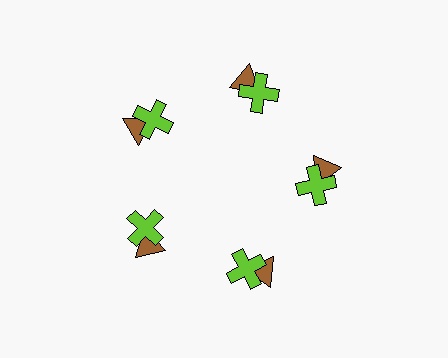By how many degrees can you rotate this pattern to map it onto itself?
The pattern maps onto itself every 72 degrees of rotation.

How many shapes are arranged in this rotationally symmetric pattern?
There are 10 shapes, arranged in 5 groups of 2.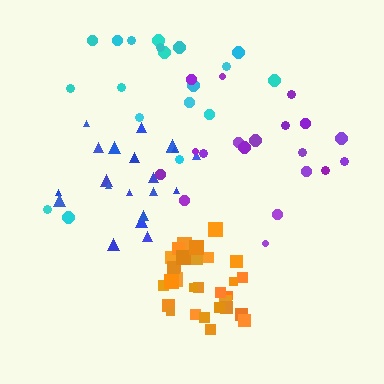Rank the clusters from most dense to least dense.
orange, blue, purple, cyan.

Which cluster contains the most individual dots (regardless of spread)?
Orange (33).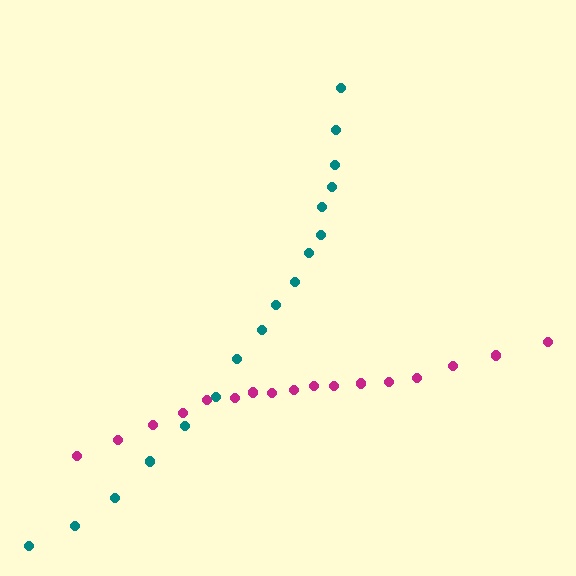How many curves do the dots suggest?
There are 2 distinct paths.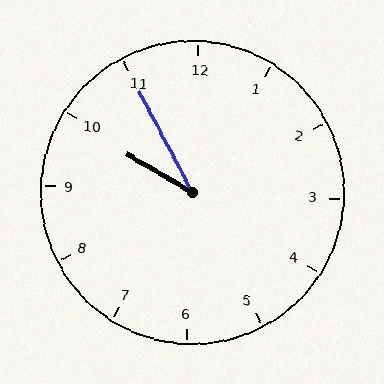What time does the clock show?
9:55.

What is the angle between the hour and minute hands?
Approximately 32 degrees.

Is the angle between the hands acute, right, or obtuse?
It is acute.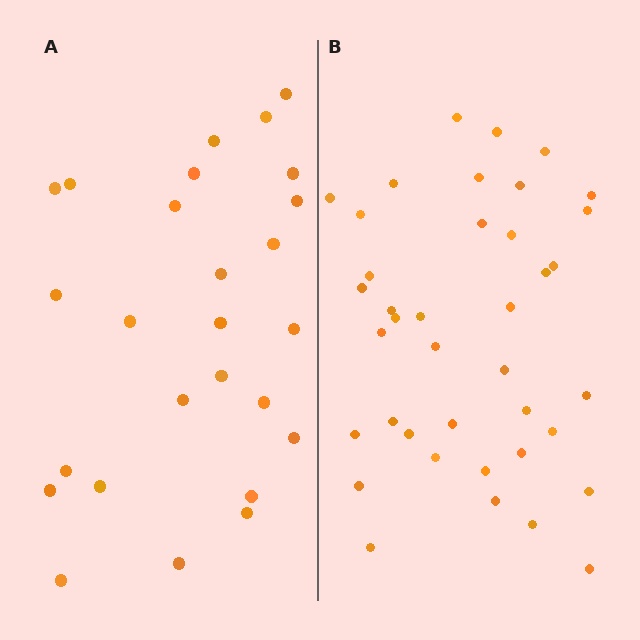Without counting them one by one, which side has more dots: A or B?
Region B (the right region) has more dots.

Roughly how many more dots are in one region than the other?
Region B has approximately 15 more dots than region A.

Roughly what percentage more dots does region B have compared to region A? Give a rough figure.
About 50% more.